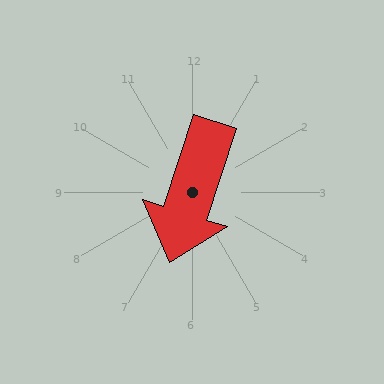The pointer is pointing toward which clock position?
Roughly 7 o'clock.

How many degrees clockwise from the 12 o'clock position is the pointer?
Approximately 198 degrees.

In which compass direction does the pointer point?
South.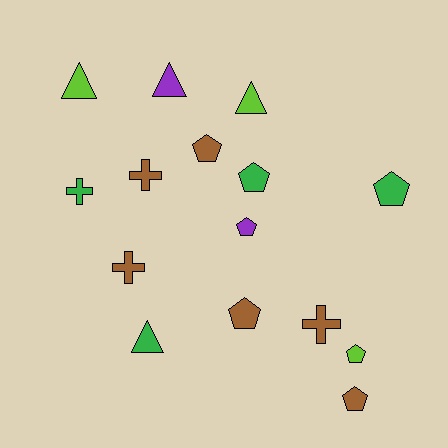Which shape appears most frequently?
Pentagon, with 7 objects.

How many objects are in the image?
There are 15 objects.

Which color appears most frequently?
Brown, with 6 objects.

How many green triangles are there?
There is 1 green triangle.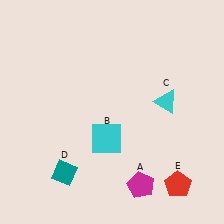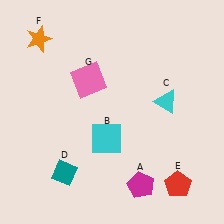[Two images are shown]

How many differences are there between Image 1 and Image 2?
There are 2 differences between the two images.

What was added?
An orange star (F), a pink square (G) were added in Image 2.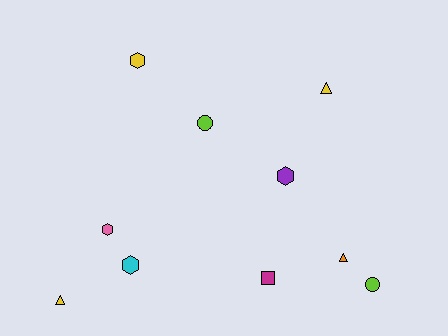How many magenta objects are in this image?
There is 1 magenta object.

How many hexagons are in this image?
There are 4 hexagons.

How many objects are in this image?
There are 10 objects.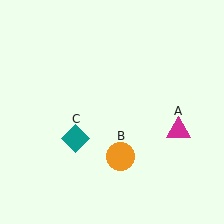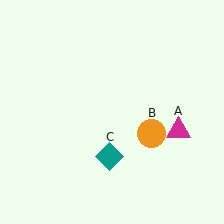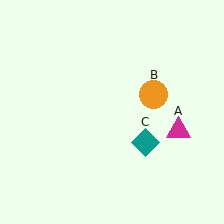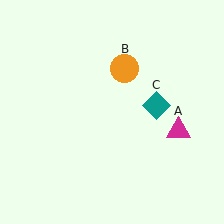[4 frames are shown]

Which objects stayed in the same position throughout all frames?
Magenta triangle (object A) remained stationary.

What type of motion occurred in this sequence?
The orange circle (object B), teal diamond (object C) rotated counterclockwise around the center of the scene.